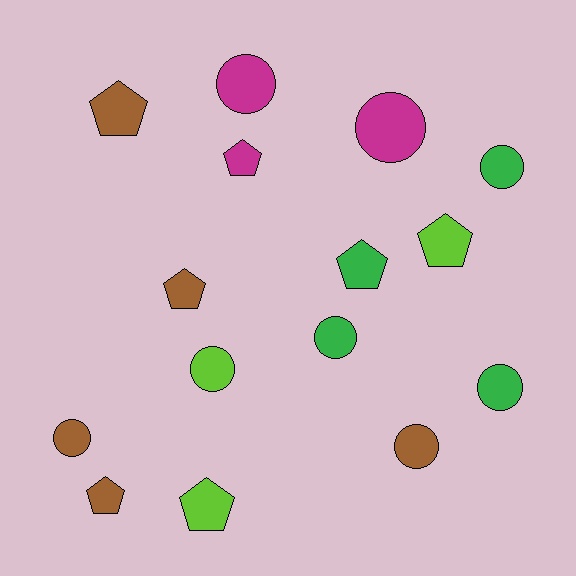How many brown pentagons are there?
There are 3 brown pentagons.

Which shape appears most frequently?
Circle, with 8 objects.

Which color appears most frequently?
Brown, with 5 objects.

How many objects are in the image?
There are 15 objects.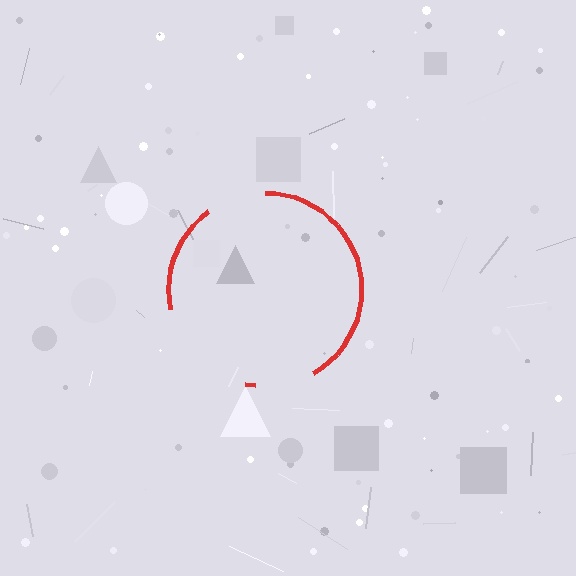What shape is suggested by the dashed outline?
The dashed outline suggests a circle.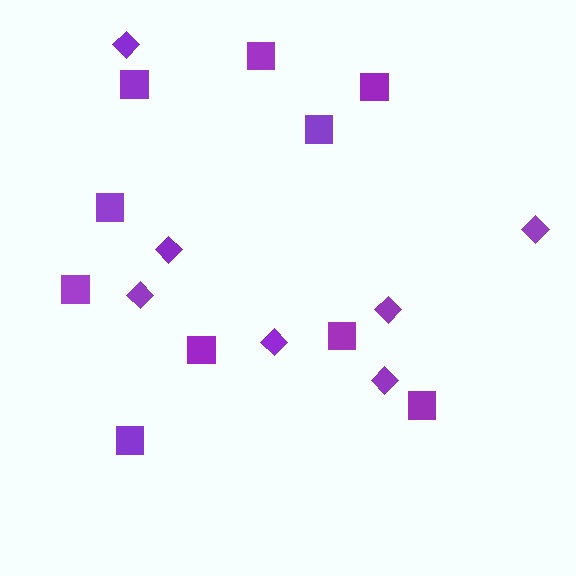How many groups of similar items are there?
There are 2 groups: one group of diamonds (7) and one group of squares (10).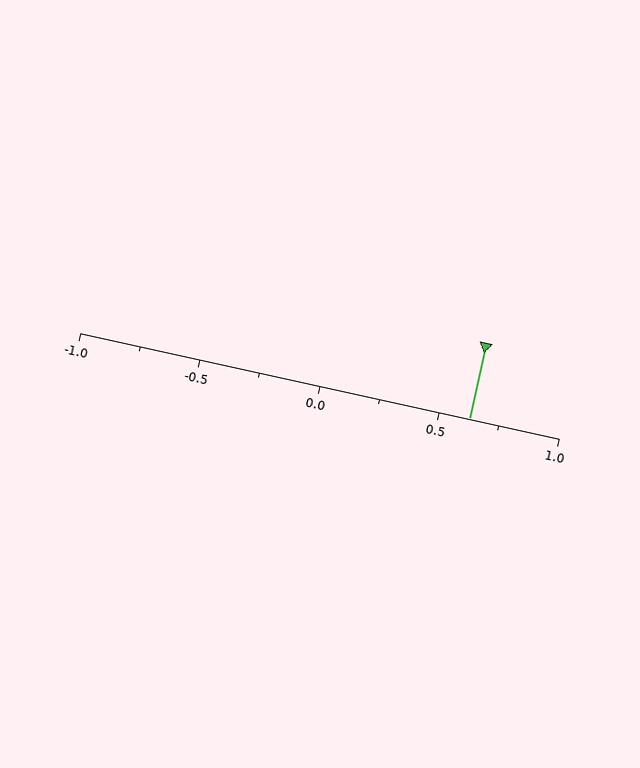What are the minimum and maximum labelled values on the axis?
The axis runs from -1.0 to 1.0.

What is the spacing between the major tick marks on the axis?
The major ticks are spaced 0.5 apart.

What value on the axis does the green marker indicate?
The marker indicates approximately 0.62.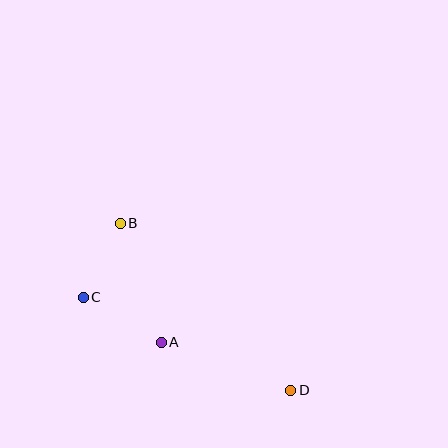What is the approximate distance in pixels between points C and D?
The distance between C and D is approximately 227 pixels.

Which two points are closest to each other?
Points B and C are closest to each other.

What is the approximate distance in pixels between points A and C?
The distance between A and C is approximately 90 pixels.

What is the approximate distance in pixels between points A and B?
The distance between A and B is approximately 126 pixels.